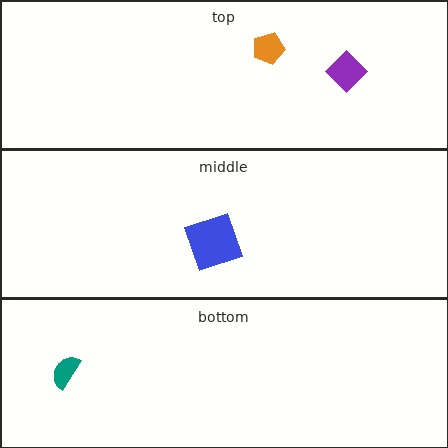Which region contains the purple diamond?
The top region.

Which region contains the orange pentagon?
The top region.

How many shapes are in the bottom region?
1.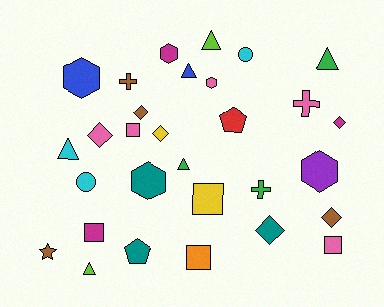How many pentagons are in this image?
There are 2 pentagons.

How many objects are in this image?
There are 30 objects.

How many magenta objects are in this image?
There are 3 magenta objects.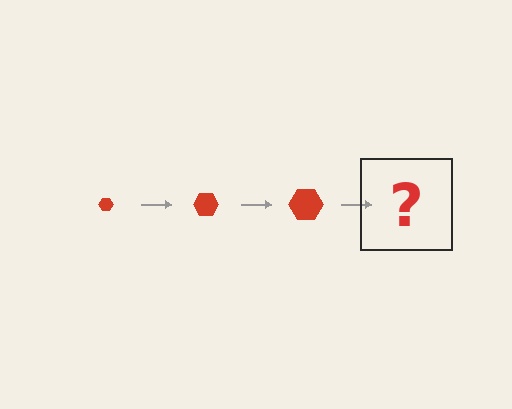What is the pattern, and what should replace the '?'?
The pattern is that the hexagon gets progressively larger each step. The '?' should be a red hexagon, larger than the previous one.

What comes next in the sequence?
The next element should be a red hexagon, larger than the previous one.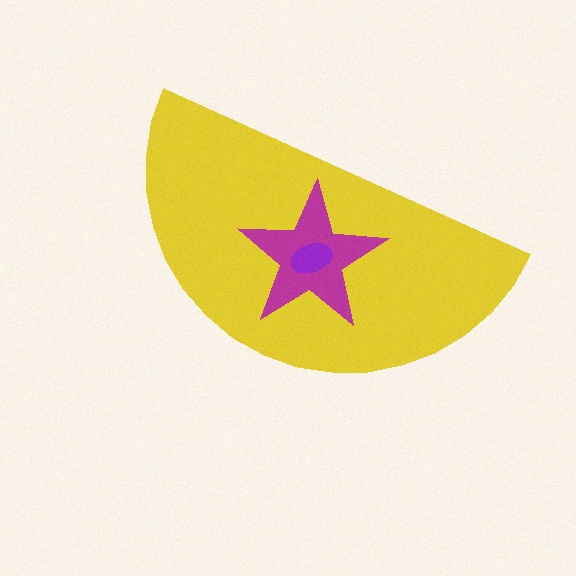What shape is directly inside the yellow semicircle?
The magenta star.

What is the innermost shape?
The purple ellipse.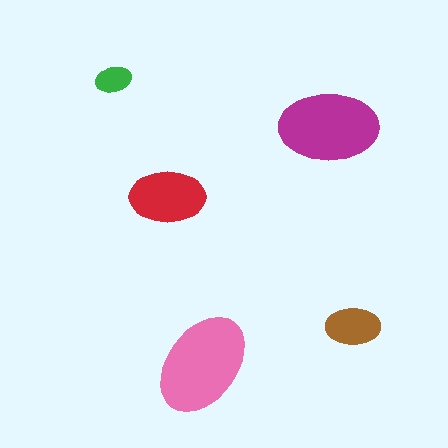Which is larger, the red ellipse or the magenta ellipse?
The magenta one.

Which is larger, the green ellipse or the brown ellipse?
The brown one.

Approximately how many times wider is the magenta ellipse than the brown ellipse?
About 2 times wider.